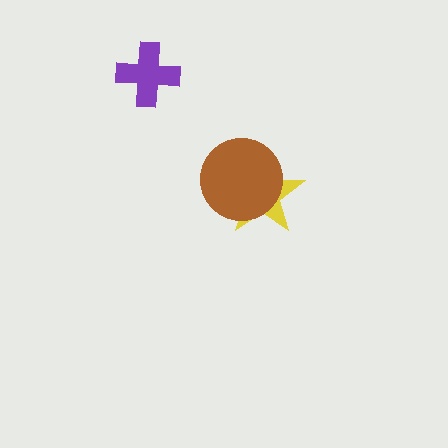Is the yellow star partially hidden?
Yes, it is partially covered by another shape.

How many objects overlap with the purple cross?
0 objects overlap with the purple cross.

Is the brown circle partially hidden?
No, no other shape covers it.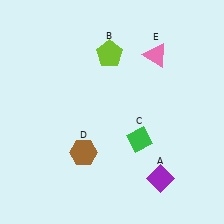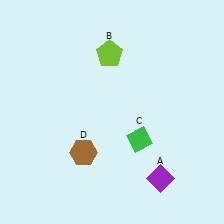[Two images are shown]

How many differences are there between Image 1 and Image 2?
There is 1 difference between the two images.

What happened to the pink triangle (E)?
The pink triangle (E) was removed in Image 2. It was in the top-right area of Image 1.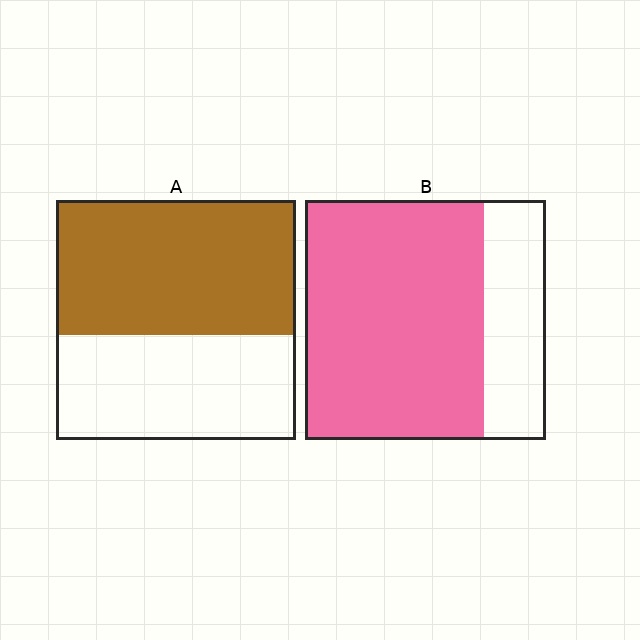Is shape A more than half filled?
Yes.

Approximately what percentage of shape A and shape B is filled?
A is approximately 55% and B is approximately 75%.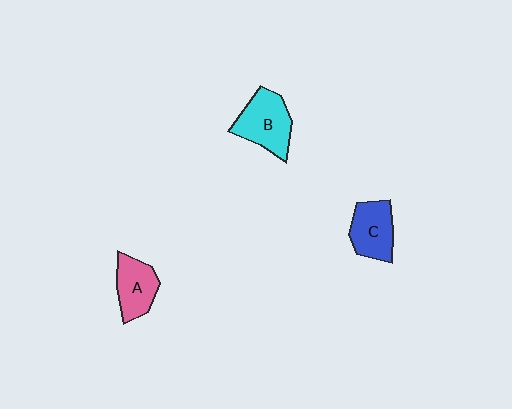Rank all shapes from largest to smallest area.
From largest to smallest: B (cyan), C (blue), A (pink).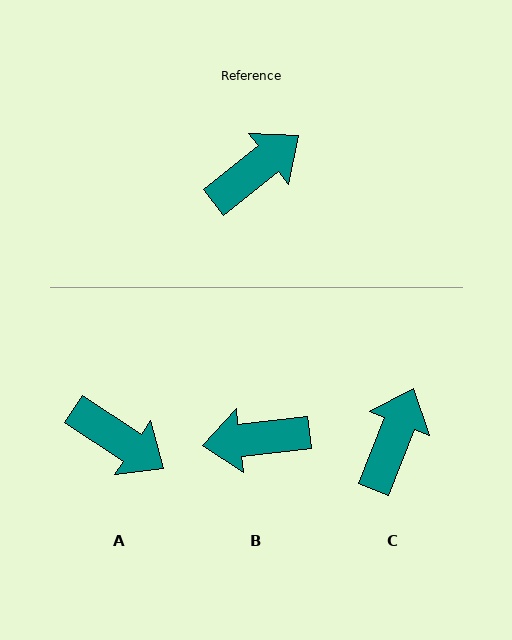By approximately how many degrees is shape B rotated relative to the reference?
Approximately 148 degrees counter-clockwise.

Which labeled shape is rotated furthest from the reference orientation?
B, about 148 degrees away.